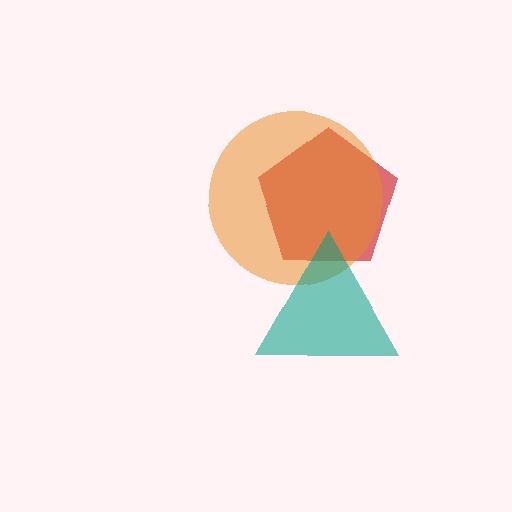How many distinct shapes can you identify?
There are 3 distinct shapes: a red pentagon, an orange circle, a teal triangle.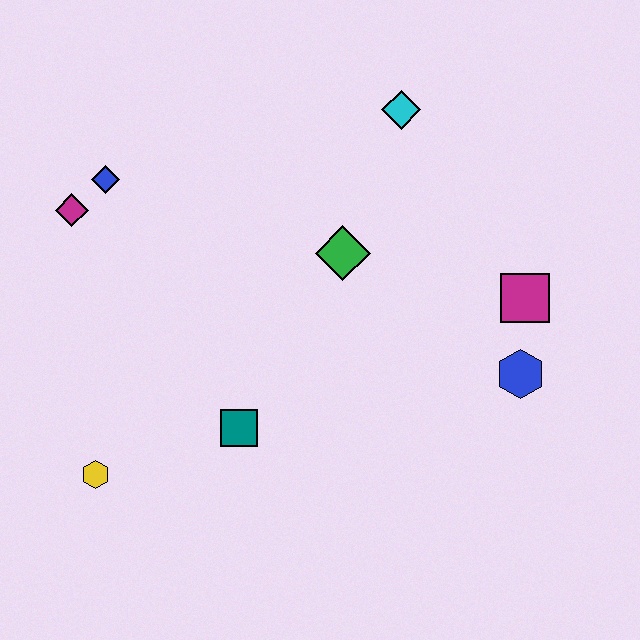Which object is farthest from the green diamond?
The yellow hexagon is farthest from the green diamond.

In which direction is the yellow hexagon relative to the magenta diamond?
The yellow hexagon is below the magenta diamond.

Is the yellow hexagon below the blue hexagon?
Yes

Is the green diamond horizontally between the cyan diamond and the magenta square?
No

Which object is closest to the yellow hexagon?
The teal square is closest to the yellow hexagon.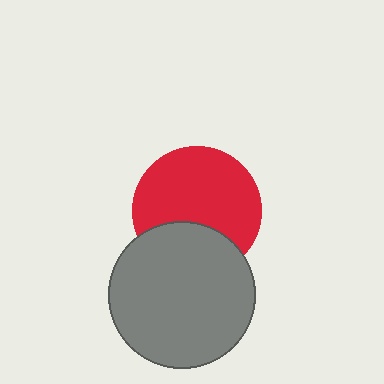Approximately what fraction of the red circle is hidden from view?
Roughly 31% of the red circle is hidden behind the gray circle.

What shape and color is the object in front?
The object in front is a gray circle.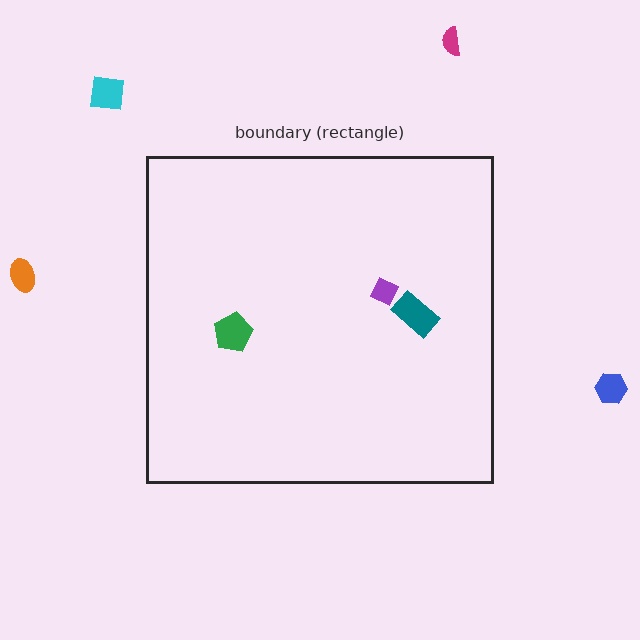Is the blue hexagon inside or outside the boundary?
Outside.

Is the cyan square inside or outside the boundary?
Outside.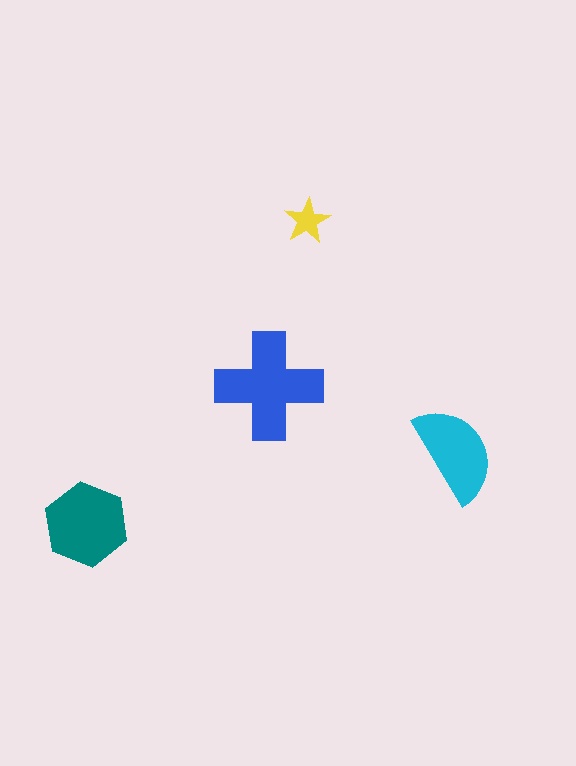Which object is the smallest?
The yellow star.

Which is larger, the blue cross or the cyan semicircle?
The blue cross.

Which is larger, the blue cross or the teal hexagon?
The blue cross.